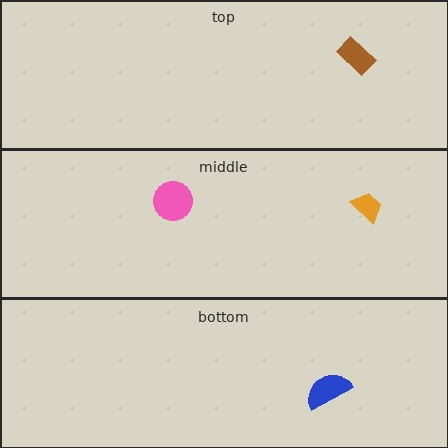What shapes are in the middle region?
The orange trapezoid, the pink circle.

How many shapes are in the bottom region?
1.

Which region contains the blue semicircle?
The bottom region.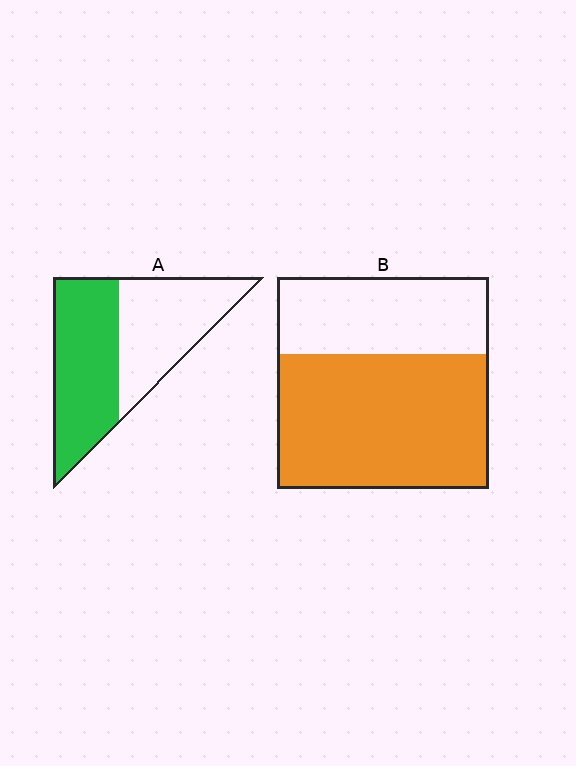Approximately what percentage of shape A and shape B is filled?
A is approximately 55% and B is approximately 65%.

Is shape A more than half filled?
Roughly half.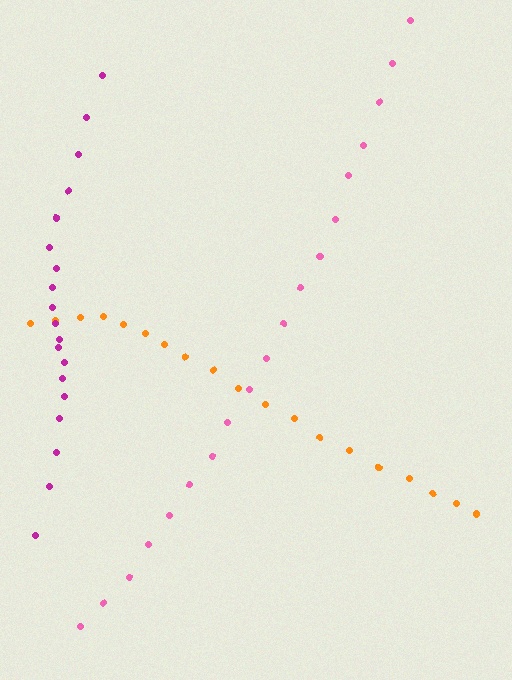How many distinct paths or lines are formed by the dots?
There are 3 distinct paths.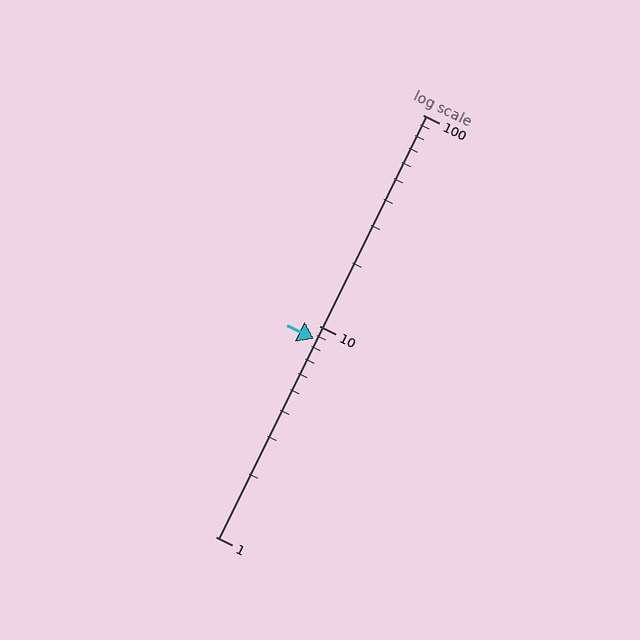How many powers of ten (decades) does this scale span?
The scale spans 2 decades, from 1 to 100.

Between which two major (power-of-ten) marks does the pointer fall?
The pointer is between 1 and 10.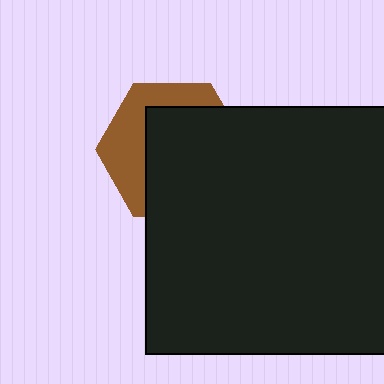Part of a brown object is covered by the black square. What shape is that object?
It is a hexagon.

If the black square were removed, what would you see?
You would see the complete brown hexagon.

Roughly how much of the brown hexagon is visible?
A small part of it is visible (roughly 37%).